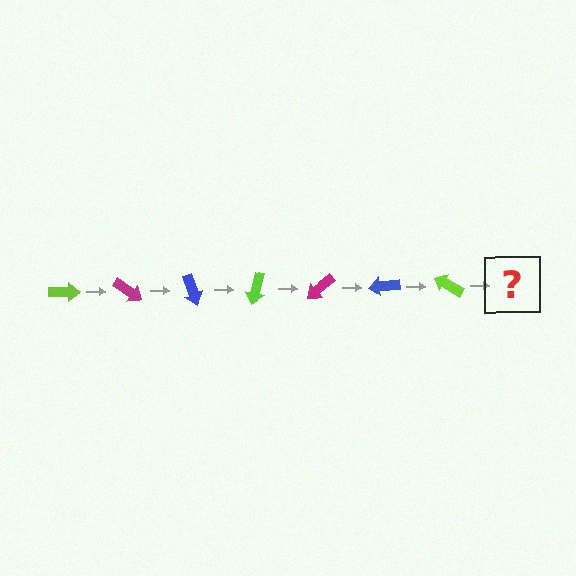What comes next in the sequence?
The next element should be a magenta arrow, rotated 245 degrees from the start.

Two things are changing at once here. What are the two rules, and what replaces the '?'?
The two rules are that it rotates 35 degrees each step and the color cycles through lime, magenta, and blue. The '?' should be a magenta arrow, rotated 245 degrees from the start.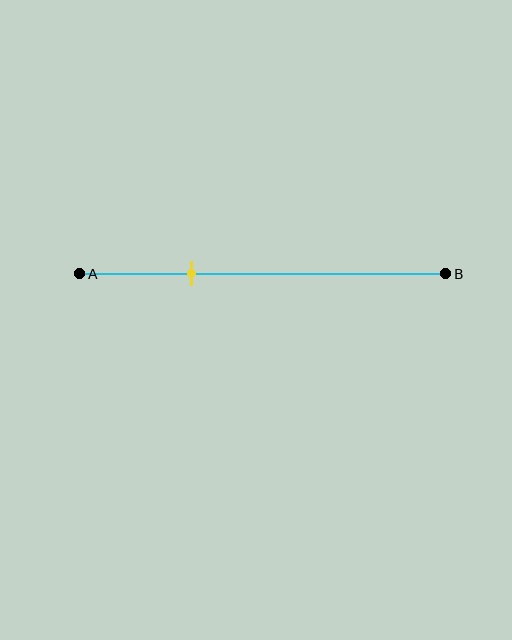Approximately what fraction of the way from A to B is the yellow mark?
The yellow mark is approximately 30% of the way from A to B.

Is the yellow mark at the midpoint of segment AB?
No, the mark is at about 30% from A, not at the 50% midpoint.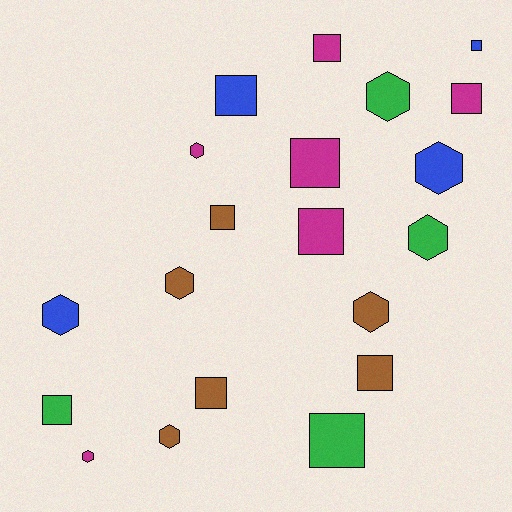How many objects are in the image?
There are 20 objects.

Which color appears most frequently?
Magenta, with 6 objects.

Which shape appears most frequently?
Square, with 11 objects.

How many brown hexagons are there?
There are 3 brown hexagons.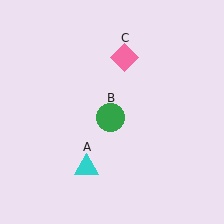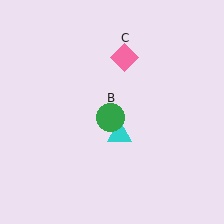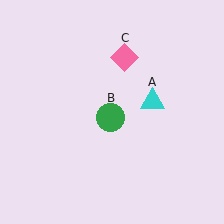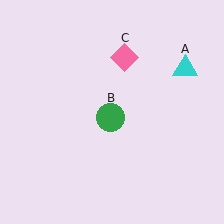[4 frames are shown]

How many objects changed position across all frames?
1 object changed position: cyan triangle (object A).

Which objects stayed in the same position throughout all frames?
Green circle (object B) and pink diamond (object C) remained stationary.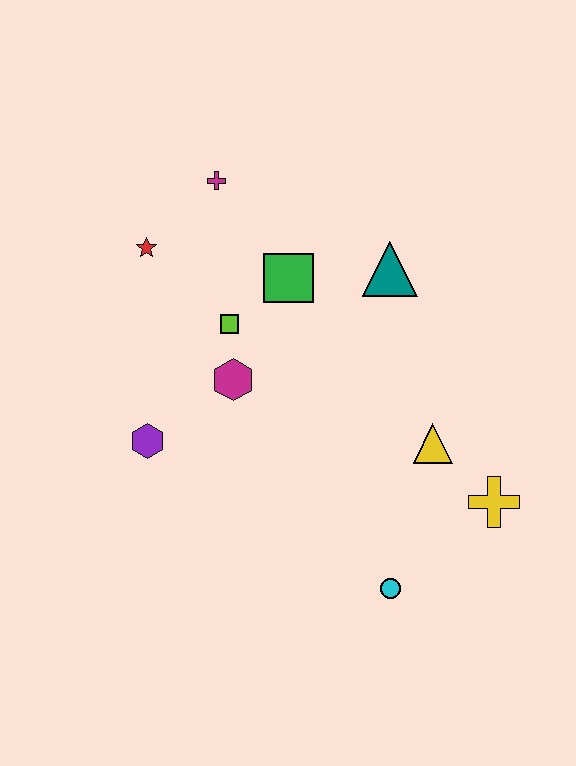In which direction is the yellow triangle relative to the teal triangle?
The yellow triangle is below the teal triangle.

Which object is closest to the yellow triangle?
The yellow cross is closest to the yellow triangle.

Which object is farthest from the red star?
The yellow cross is farthest from the red star.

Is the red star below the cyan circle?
No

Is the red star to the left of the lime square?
Yes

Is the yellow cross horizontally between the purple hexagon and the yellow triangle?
No